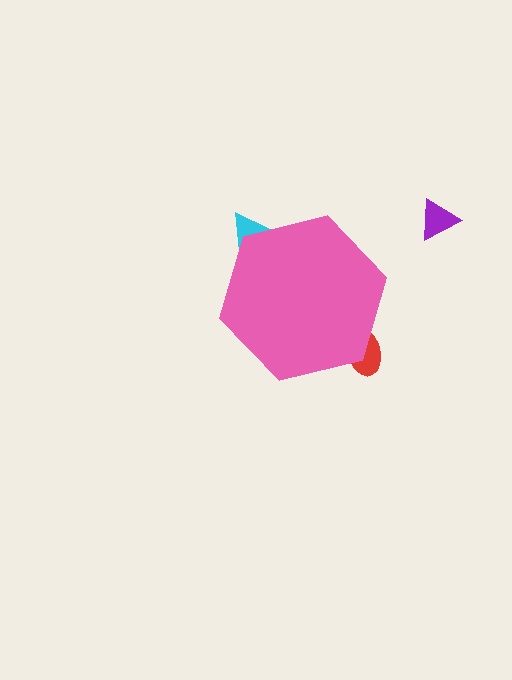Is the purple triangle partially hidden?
No, the purple triangle is fully visible.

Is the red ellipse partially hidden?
Yes, the red ellipse is partially hidden behind the pink hexagon.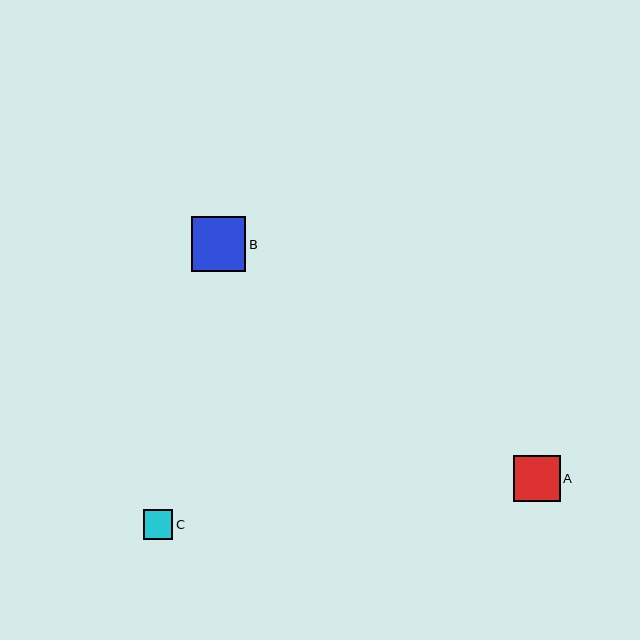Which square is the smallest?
Square C is the smallest with a size of approximately 29 pixels.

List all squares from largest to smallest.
From largest to smallest: B, A, C.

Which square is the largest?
Square B is the largest with a size of approximately 55 pixels.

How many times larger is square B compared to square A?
Square B is approximately 1.2 times the size of square A.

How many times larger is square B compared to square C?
Square B is approximately 1.9 times the size of square C.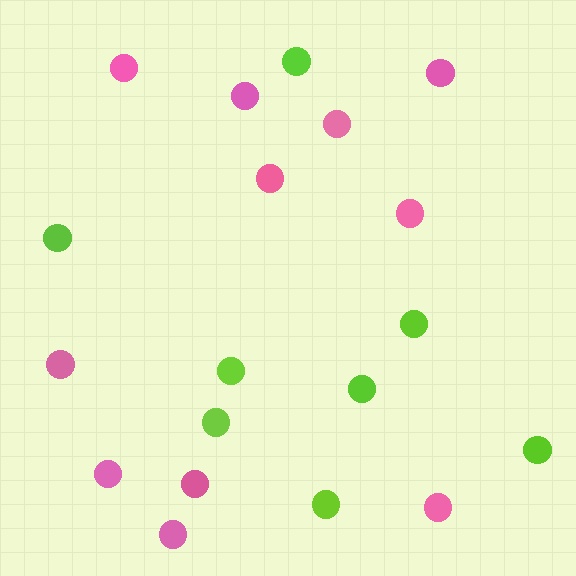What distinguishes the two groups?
There are 2 groups: one group of pink circles (11) and one group of lime circles (8).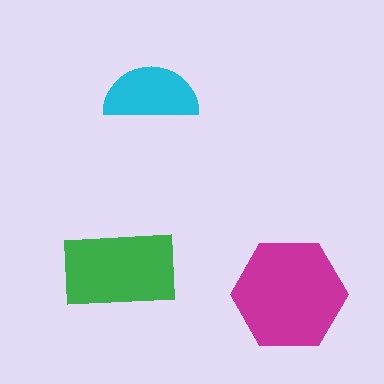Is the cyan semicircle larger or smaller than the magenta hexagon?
Smaller.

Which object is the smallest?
The cyan semicircle.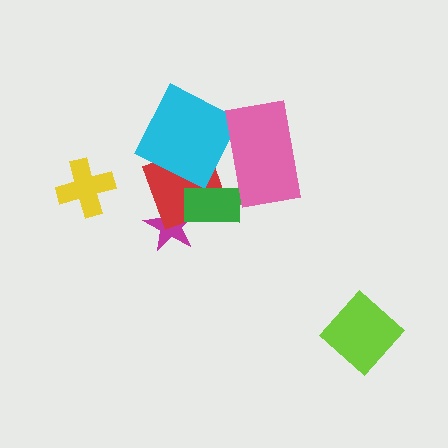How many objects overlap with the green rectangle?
2 objects overlap with the green rectangle.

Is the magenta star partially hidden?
Yes, it is partially covered by another shape.